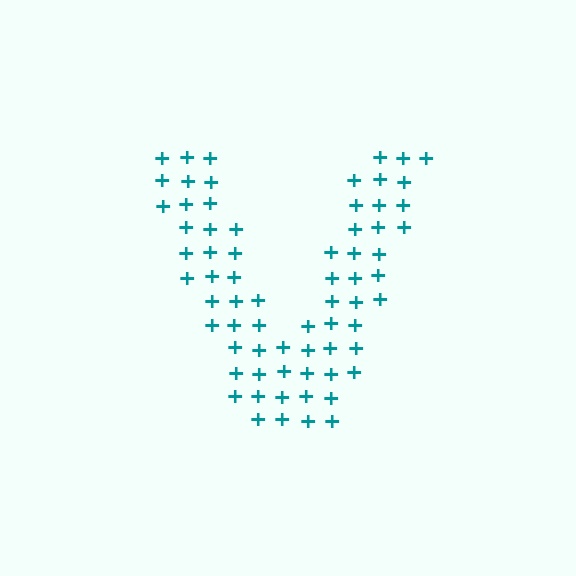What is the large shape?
The large shape is the letter V.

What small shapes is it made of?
It is made of small plus signs.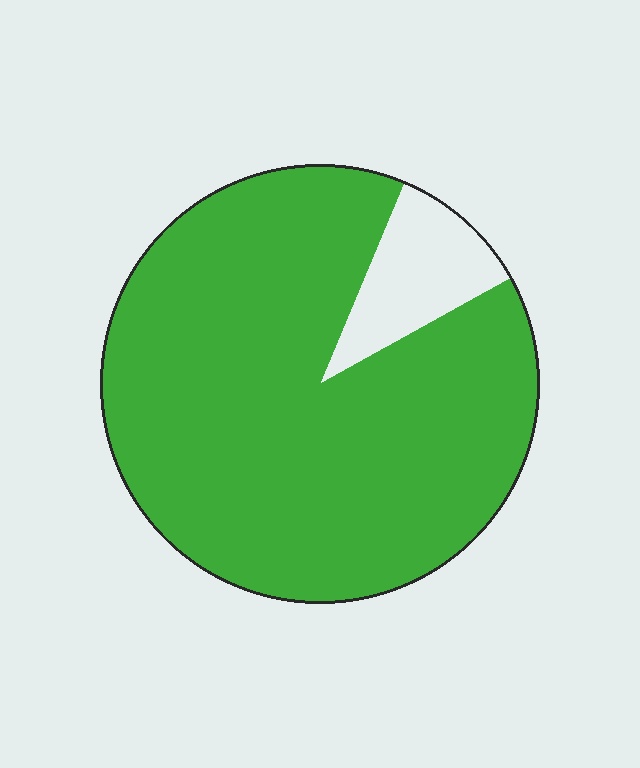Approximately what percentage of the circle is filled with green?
Approximately 90%.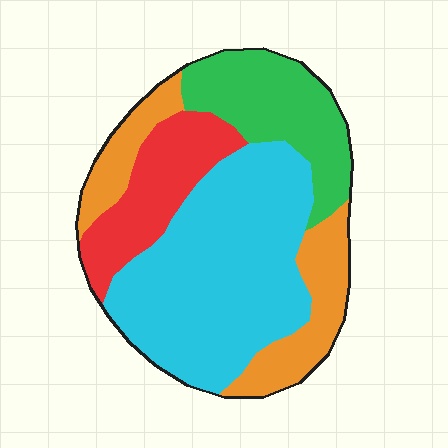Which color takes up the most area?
Cyan, at roughly 45%.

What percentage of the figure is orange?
Orange takes up between a sixth and a third of the figure.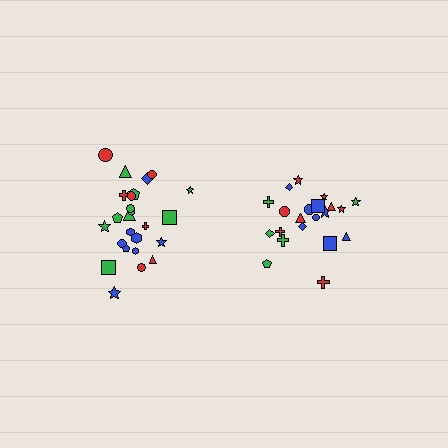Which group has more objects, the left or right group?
The left group.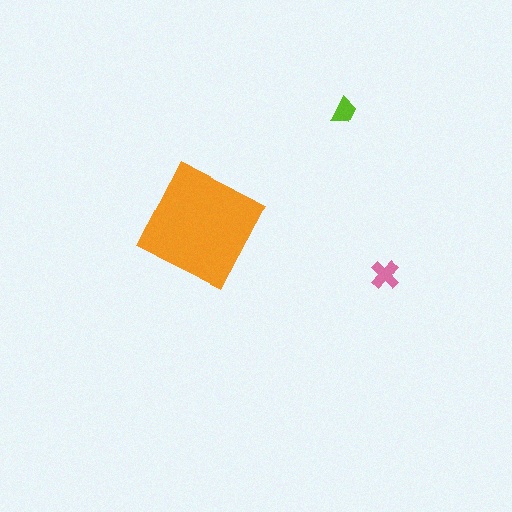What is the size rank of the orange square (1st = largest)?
1st.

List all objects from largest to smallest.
The orange square, the pink cross, the lime trapezoid.